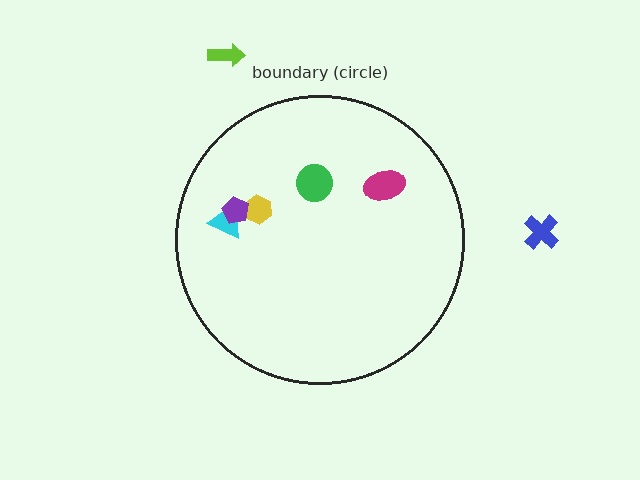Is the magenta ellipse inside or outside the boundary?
Inside.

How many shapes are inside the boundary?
5 inside, 2 outside.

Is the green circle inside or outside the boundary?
Inside.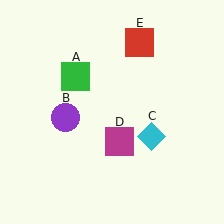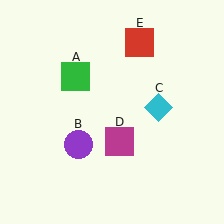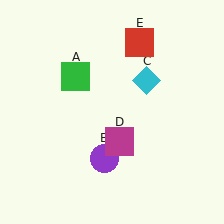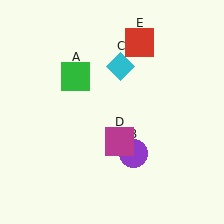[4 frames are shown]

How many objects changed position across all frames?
2 objects changed position: purple circle (object B), cyan diamond (object C).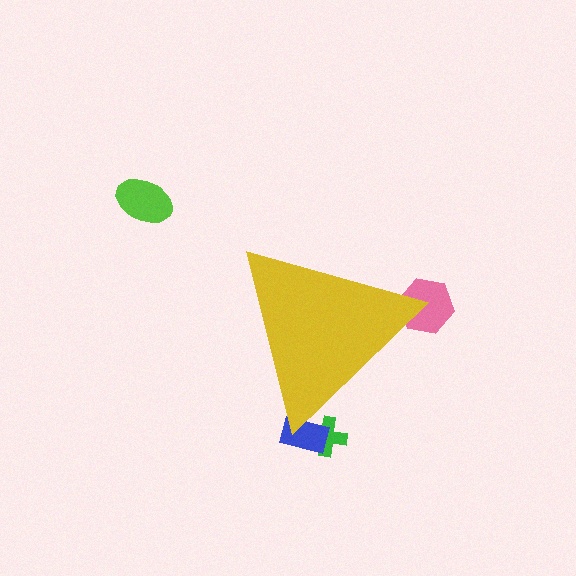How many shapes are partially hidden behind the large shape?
3 shapes are partially hidden.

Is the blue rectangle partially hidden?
Yes, the blue rectangle is partially hidden behind the yellow triangle.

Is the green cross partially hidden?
Yes, the green cross is partially hidden behind the yellow triangle.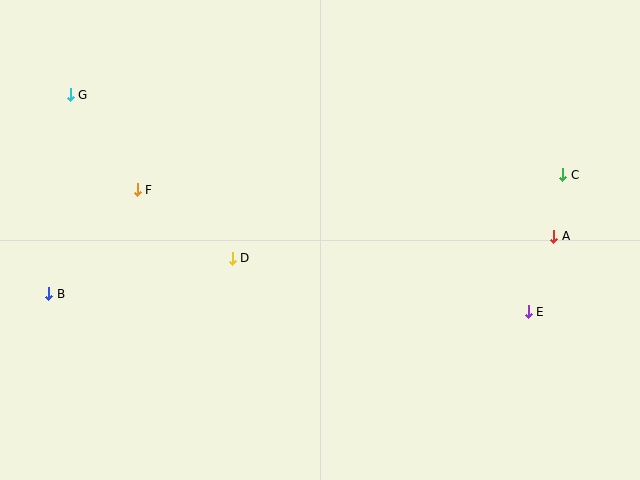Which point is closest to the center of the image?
Point D at (232, 258) is closest to the center.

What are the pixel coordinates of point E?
Point E is at (528, 312).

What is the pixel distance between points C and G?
The distance between C and G is 499 pixels.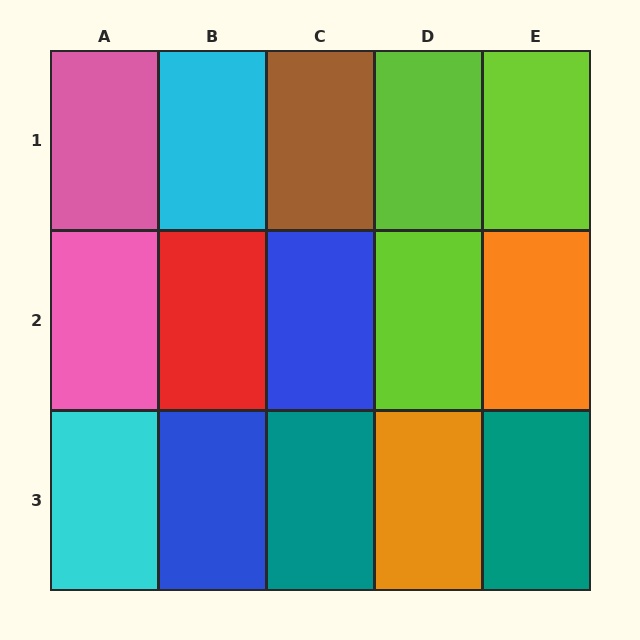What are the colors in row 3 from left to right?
Cyan, blue, teal, orange, teal.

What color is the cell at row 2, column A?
Pink.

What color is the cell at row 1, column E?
Lime.